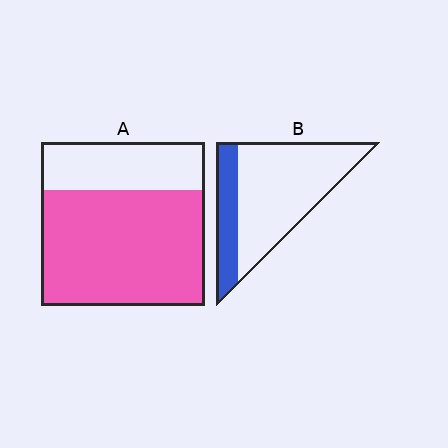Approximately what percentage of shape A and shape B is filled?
A is approximately 70% and B is approximately 25%.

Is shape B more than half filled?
No.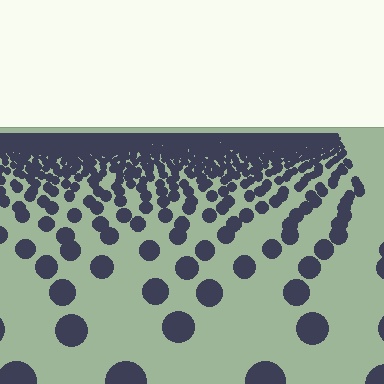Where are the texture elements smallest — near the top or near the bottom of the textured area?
Near the top.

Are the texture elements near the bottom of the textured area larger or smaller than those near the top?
Larger. Near the bottom, elements are closer to the viewer and appear at a bigger on-screen size.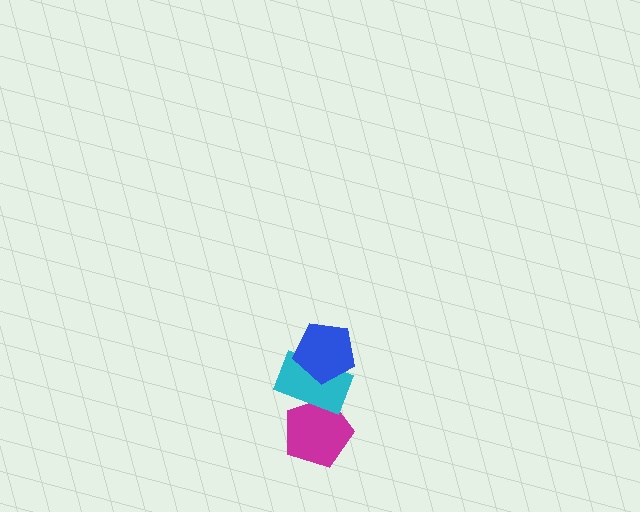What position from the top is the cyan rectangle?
The cyan rectangle is 2nd from the top.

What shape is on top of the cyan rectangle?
The blue pentagon is on top of the cyan rectangle.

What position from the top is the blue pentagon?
The blue pentagon is 1st from the top.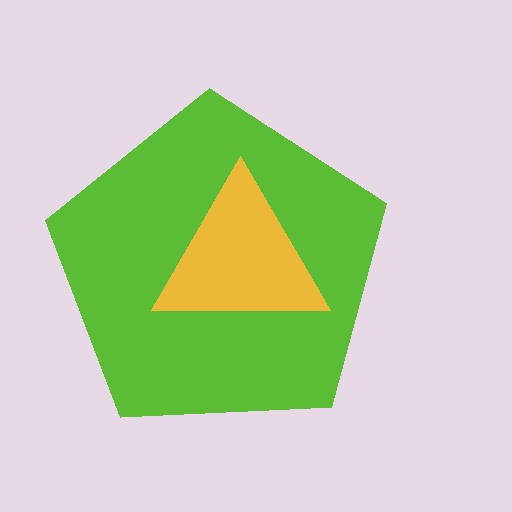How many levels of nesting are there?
2.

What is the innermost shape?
The yellow triangle.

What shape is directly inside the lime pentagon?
The yellow triangle.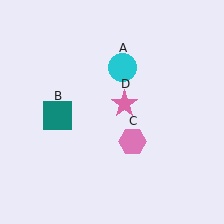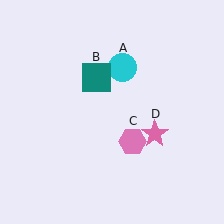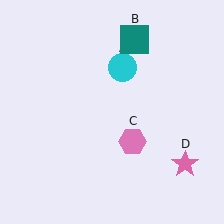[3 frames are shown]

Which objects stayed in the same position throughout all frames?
Cyan circle (object A) and pink hexagon (object C) remained stationary.